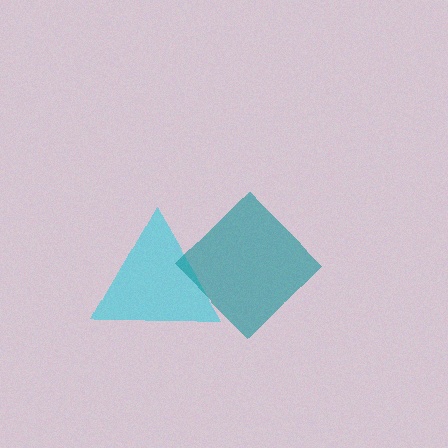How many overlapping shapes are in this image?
There are 2 overlapping shapes in the image.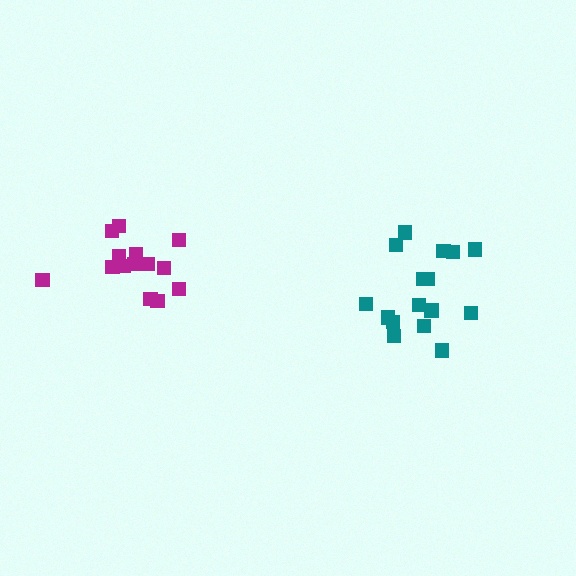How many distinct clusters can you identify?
There are 2 distinct clusters.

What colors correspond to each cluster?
The clusters are colored: teal, magenta.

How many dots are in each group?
Group 1: 16 dots, Group 2: 14 dots (30 total).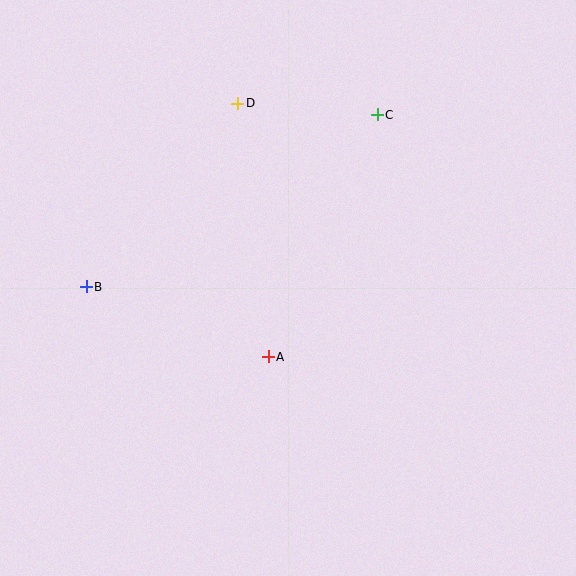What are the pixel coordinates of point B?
Point B is at (86, 287).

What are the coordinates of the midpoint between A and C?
The midpoint between A and C is at (323, 236).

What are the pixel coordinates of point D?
Point D is at (238, 103).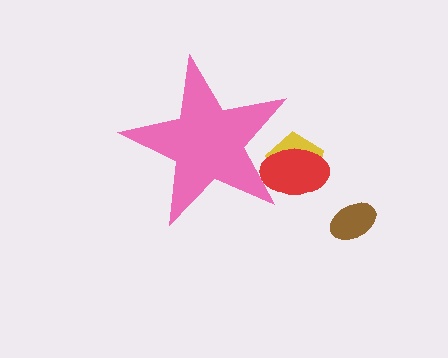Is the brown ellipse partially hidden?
No, the brown ellipse is fully visible.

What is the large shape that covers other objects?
A pink star.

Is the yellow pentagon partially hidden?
Yes, the yellow pentagon is partially hidden behind the pink star.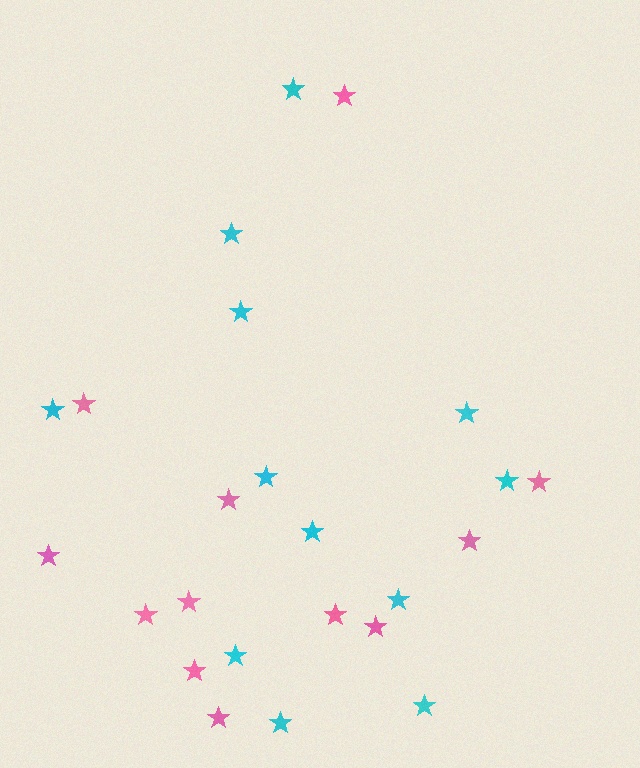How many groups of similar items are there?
There are 2 groups: one group of cyan stars (12) and one group of pink stars (12).